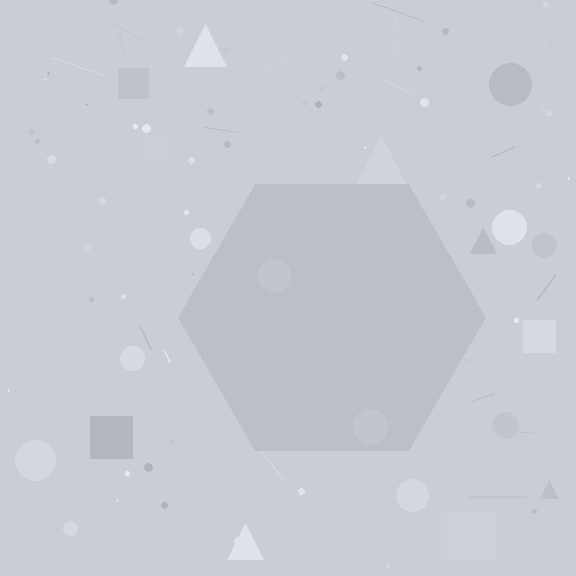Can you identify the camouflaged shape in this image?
The camouflaged shape is a hexagon.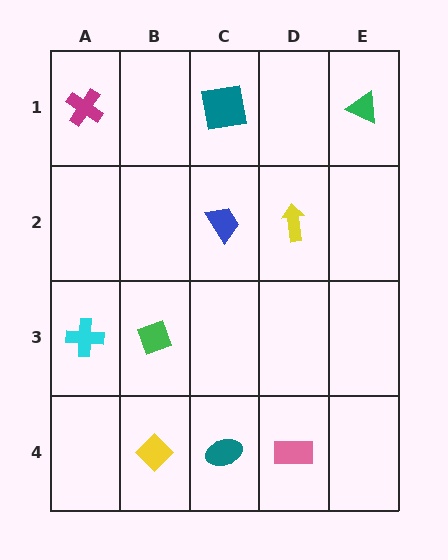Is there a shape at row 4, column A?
No, that cell is empty.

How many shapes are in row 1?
3 shapes.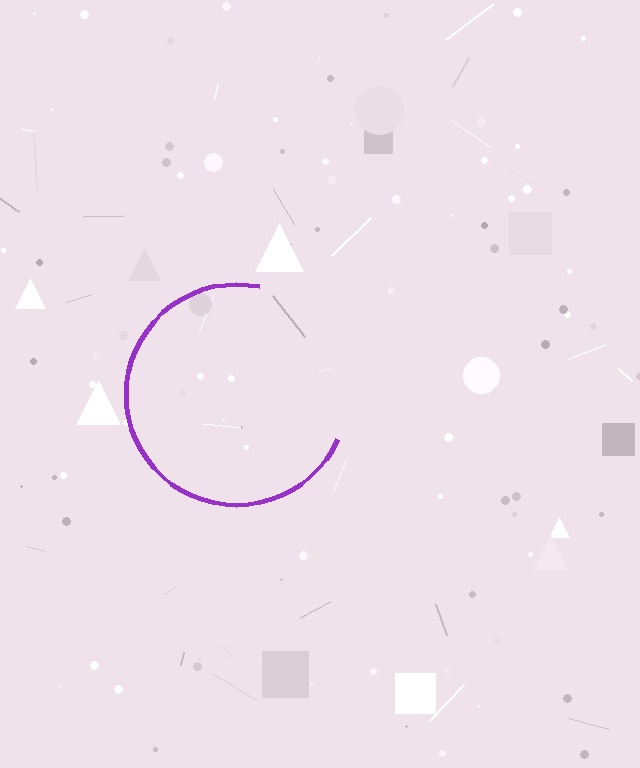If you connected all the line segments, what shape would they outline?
They would outline a circle.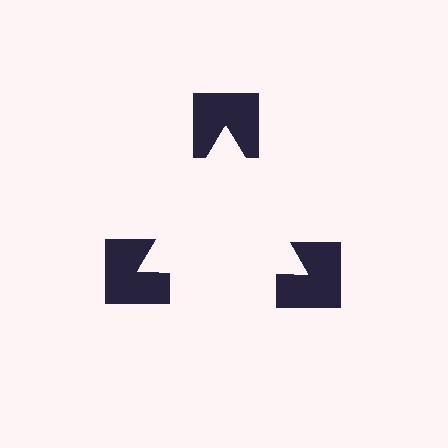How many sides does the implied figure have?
3 sides.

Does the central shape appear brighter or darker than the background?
It typically appears slightly brighter than the background, even though no actual brightness change is drawn.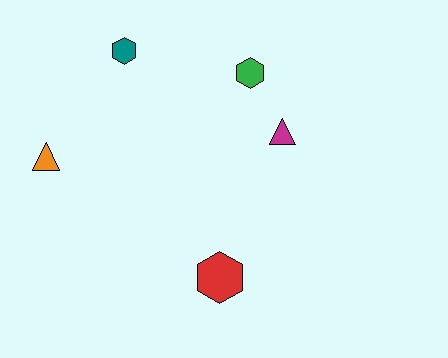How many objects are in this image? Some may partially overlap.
There are 5 objects.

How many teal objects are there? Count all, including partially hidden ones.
There is 1 teal object.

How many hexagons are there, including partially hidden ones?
There are 3 hexagons.